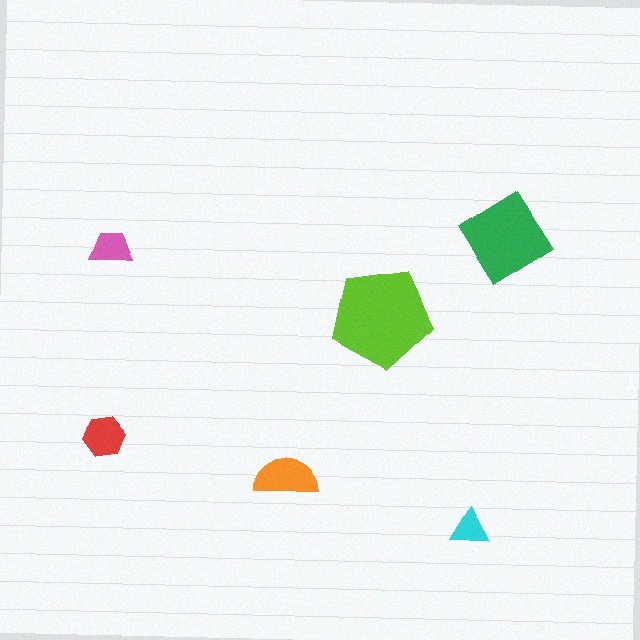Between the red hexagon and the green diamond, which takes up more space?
The green diamond.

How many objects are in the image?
There are 6 objects in the image.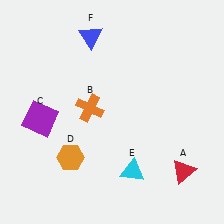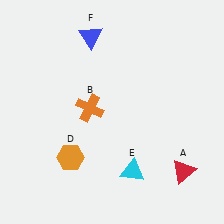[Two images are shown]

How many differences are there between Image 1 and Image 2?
There is 1 difference between the two images.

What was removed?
The purple square (C) was removed in Image 2.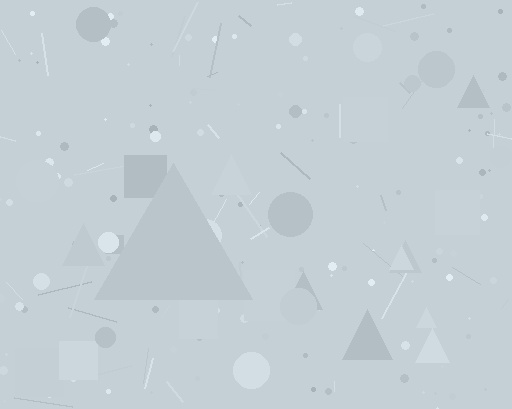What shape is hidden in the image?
A triangle is hidden in the image.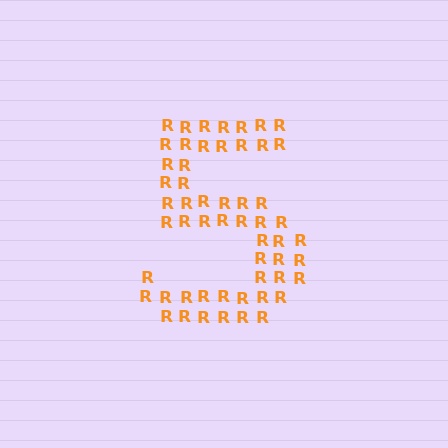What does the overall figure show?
The overall figure shows the digit 5.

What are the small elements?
The small elements are letter R's.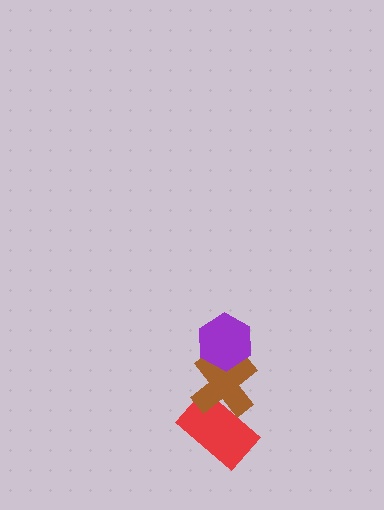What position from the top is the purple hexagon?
The purple hexagon is 1st from the top.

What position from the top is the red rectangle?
The red rectangle is 3rd from the top.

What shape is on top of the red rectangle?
The brown cross is on top of the red rectangle.